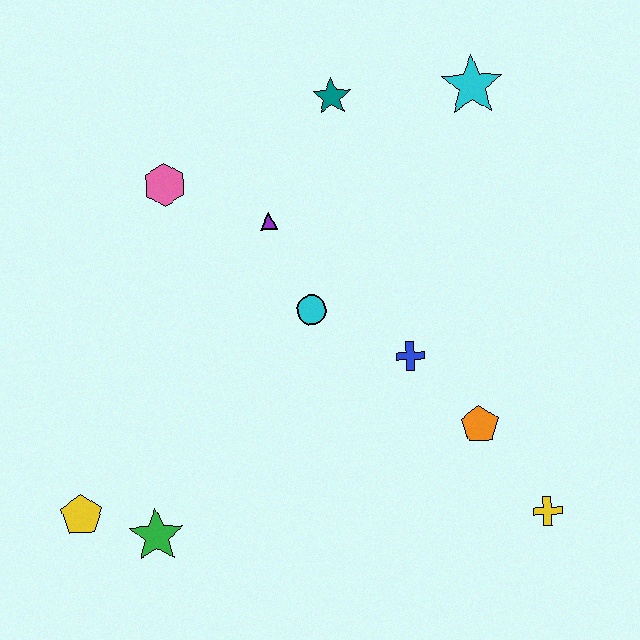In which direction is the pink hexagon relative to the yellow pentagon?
The pink hexagon is above the yellow pentagon.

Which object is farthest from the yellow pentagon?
The cyan star is farthest from the yellow pentagon.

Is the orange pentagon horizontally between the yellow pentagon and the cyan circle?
No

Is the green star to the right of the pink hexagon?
No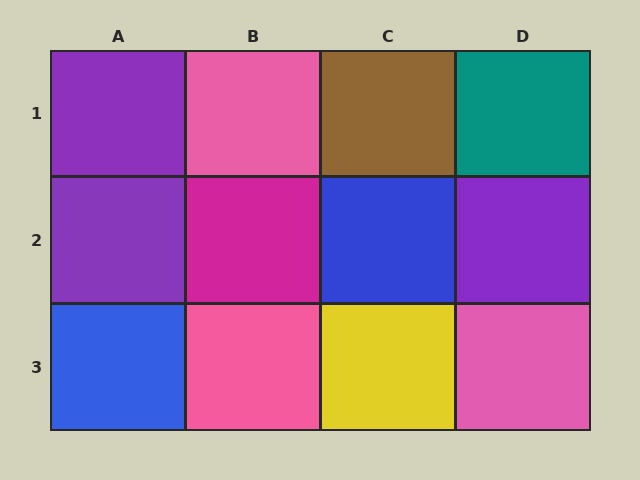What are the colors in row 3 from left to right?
Blue, pink, yellow, pink.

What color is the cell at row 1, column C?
Brown.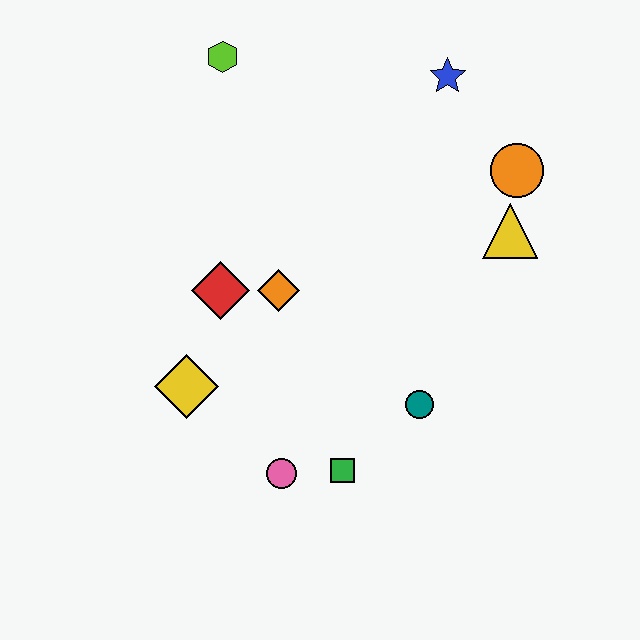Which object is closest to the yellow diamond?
The red diamond is closest to the yellow diamond.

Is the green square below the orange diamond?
Yes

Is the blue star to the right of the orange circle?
No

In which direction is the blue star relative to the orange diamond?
The blue star is above the orange diamond.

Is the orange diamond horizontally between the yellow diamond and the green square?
Yes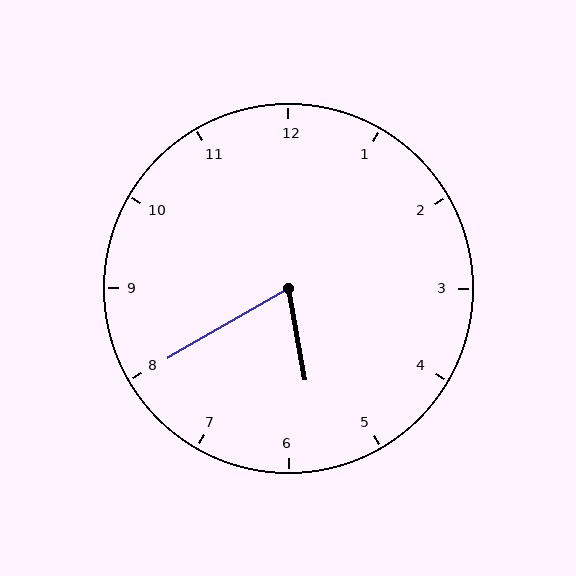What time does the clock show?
5:40.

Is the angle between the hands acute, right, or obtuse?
It is acute.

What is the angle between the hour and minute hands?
Approximately 70 degrees.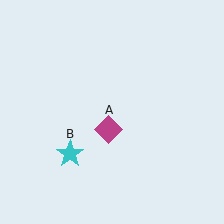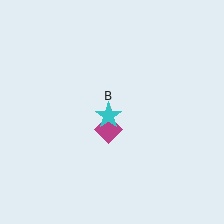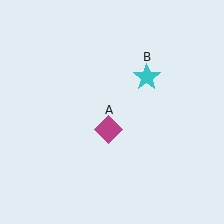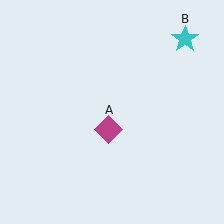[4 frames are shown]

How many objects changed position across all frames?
1 object changed position: cyan star (object B).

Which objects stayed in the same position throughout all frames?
Magenta diamond (object A) remained stationary.